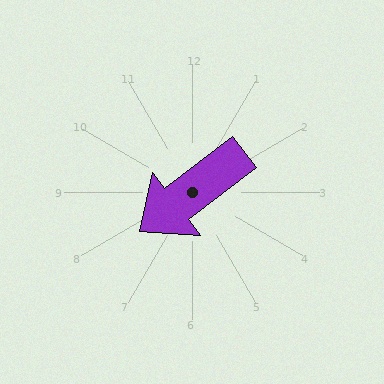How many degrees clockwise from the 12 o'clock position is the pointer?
Approximately 233 degrees.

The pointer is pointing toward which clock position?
Roughly 8 o'clock.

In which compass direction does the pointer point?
Southwest.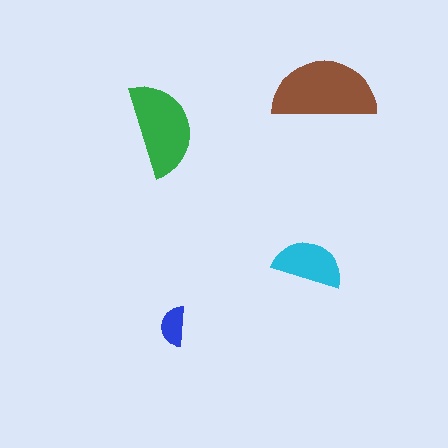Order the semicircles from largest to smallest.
the brown one, the green one, the cyan one, the blue one.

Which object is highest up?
The brown semicircle is topmost.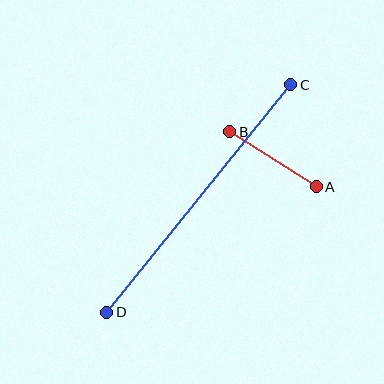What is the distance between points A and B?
The distance is approximately 103 pixels.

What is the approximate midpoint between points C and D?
The midpoint is at approximately (199, 198) pixels.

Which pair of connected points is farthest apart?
Points C and D are farthest apart.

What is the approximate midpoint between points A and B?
The midpoint is at approximately (273, 159) pixels.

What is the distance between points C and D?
The distance is approximately 292 pixels.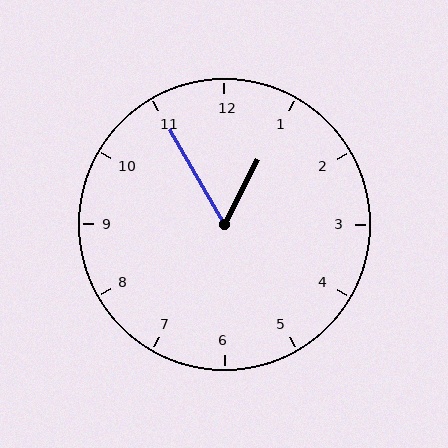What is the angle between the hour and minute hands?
Approximately 58 degrees.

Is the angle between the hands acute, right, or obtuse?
It is acute.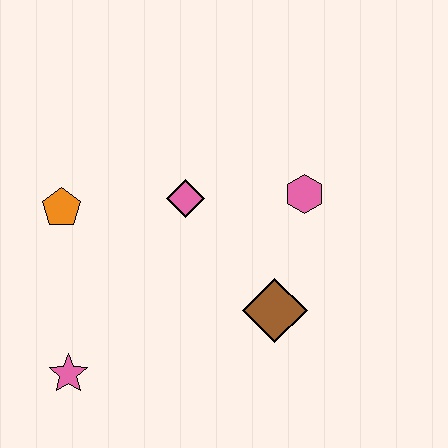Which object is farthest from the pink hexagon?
The pink star is farthest from the pink hexagon.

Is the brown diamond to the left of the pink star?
No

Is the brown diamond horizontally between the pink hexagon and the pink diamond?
Yes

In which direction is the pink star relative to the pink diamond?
The pink star is below the pink diamond.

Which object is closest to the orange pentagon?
The pink diamond is closest to the orange pentagon.